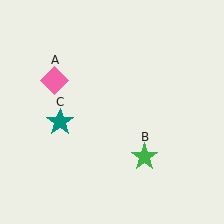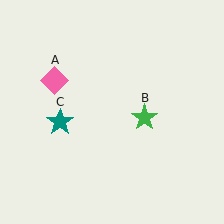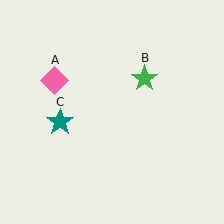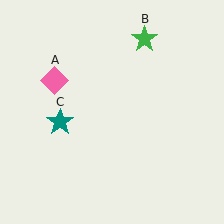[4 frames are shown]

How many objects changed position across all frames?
1 object changed position: green star (object B).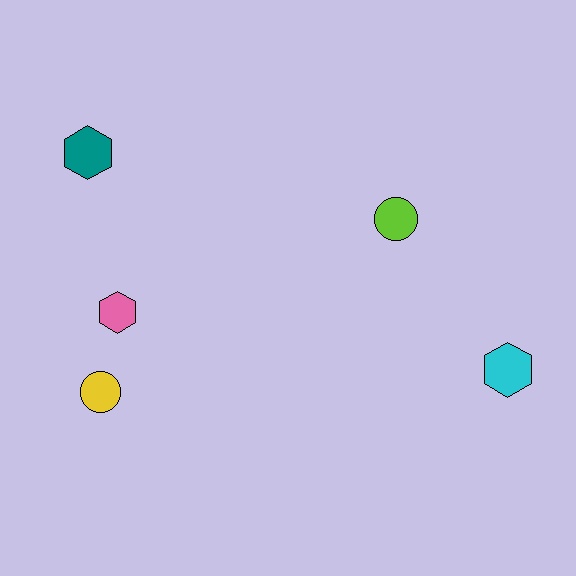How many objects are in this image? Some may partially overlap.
There are 5 objects.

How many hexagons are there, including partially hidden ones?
There are 3 hexagons.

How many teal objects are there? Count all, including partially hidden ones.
There is 1 teal object.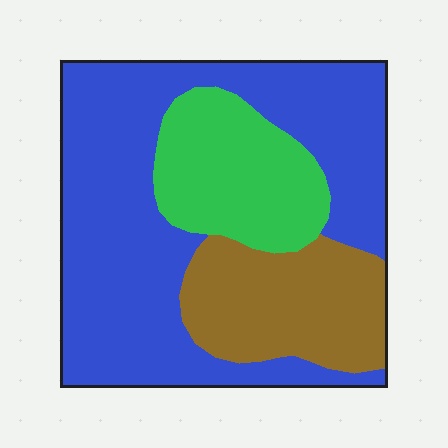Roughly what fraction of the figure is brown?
Brown takes up about one fifth (1/5) of the figure.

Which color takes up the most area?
Blue, at roughly 60%.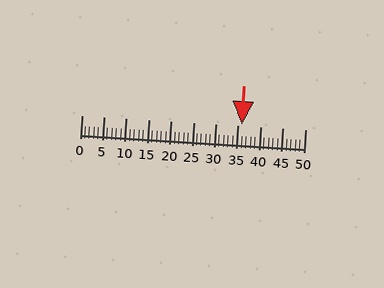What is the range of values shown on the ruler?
The ruler shows values from 0 to 50.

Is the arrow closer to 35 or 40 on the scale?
The arrow is closer to 35.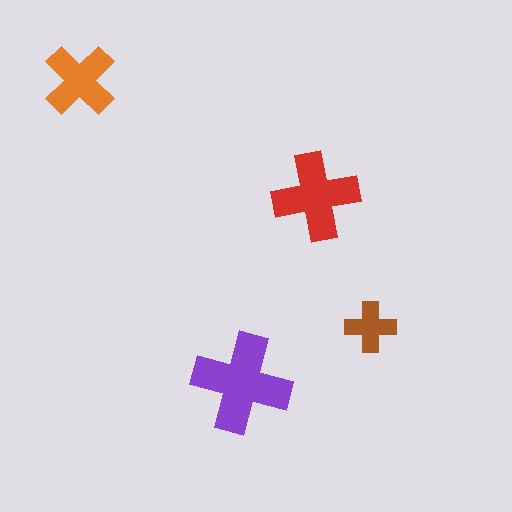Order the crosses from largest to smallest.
the purple one, the red one, the orange one, the brown one.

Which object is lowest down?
The purple cross is bottommost.